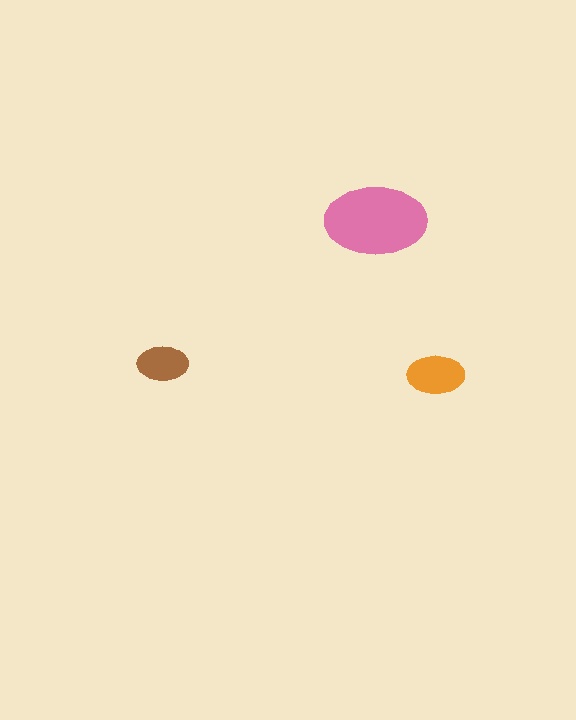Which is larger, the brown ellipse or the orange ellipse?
The orange one.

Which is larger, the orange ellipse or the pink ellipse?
The pink one.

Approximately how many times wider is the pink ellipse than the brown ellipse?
About 2 times wider.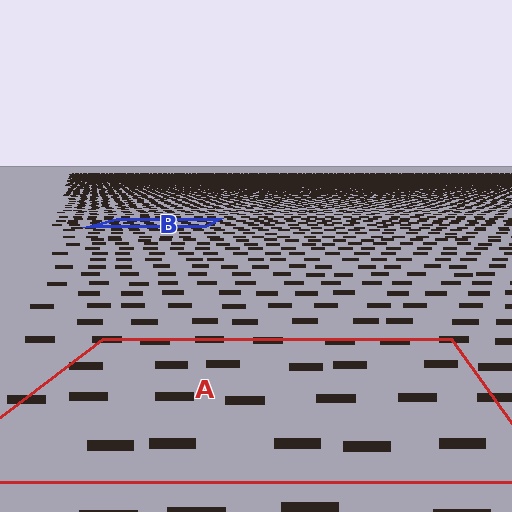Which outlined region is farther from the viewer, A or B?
Region B is farther from the viewer — the texture elements inside it appear smaller and more densely packed.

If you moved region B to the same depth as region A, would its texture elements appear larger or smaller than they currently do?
They would appear larger. At a closer depth, the same texture elements are projected at a bigger on-screen size.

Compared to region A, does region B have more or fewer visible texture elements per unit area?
Region B has more texture elements per unit area — they are packed more densely because it is farther away.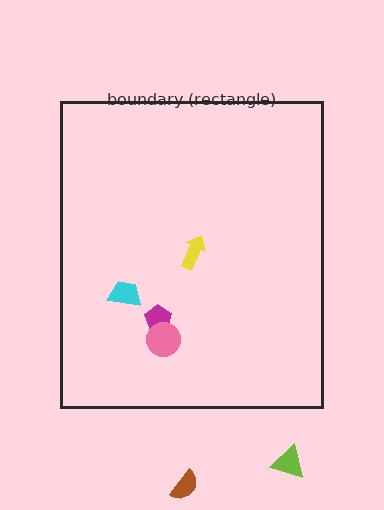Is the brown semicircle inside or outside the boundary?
Outside.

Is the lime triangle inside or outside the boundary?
Outside.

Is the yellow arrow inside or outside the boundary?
Inside.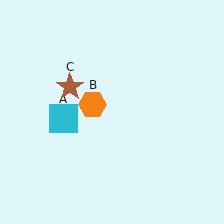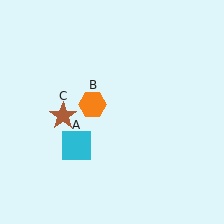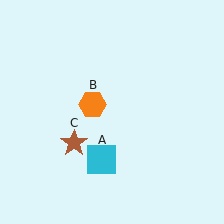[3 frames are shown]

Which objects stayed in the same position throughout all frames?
Orange hexagon (object B) remained stationary.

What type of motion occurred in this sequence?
The cyan square (object A), brown star (object C) rotated counterclockwise around the center of the scene.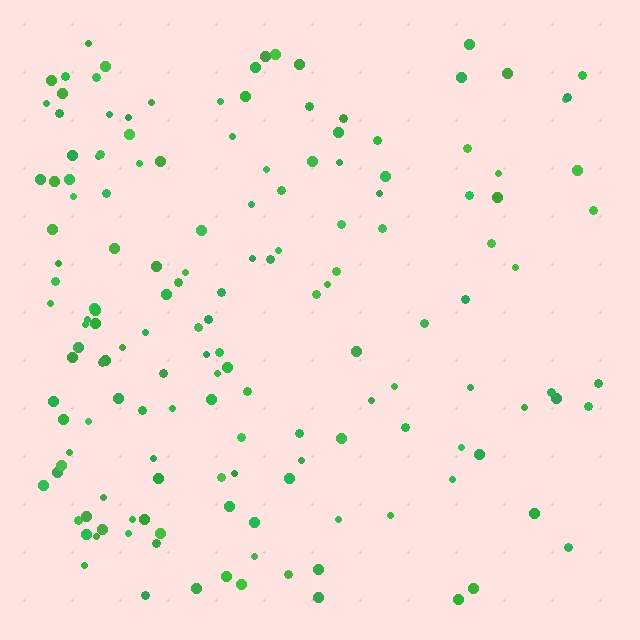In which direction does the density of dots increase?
From right to left, with the left side densest.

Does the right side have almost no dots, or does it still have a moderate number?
Still a moderate number, just noticeably fewer than the left.